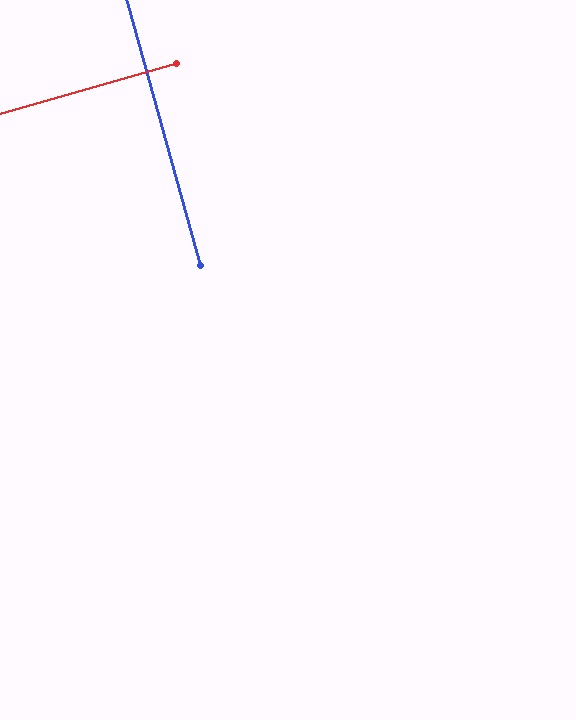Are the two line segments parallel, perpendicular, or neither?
Perpendicular — they meet at approximately 90°.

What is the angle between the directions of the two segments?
Approximately 90 degrees.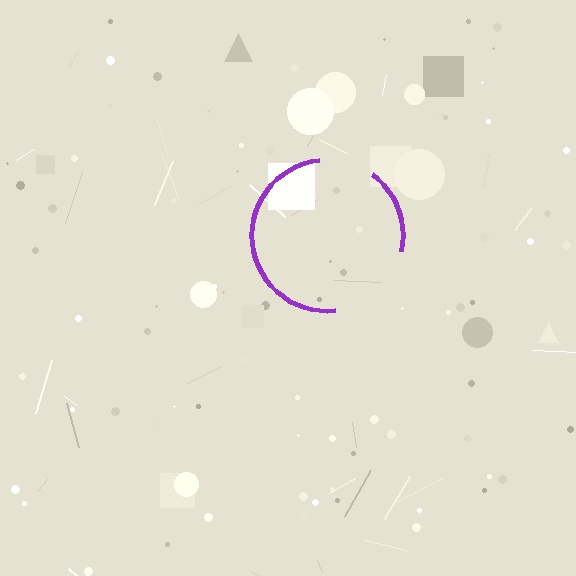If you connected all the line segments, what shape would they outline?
They would outline a circle.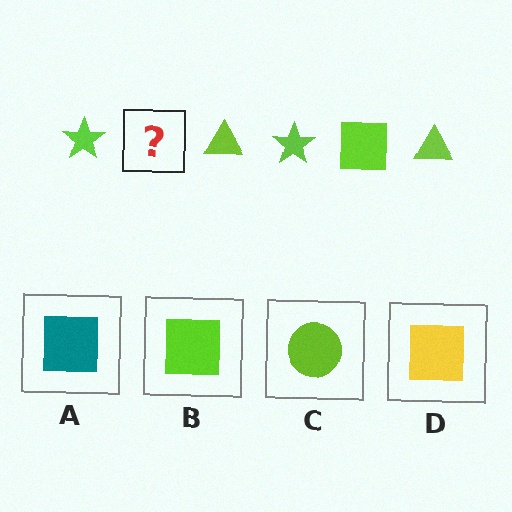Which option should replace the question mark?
Option B.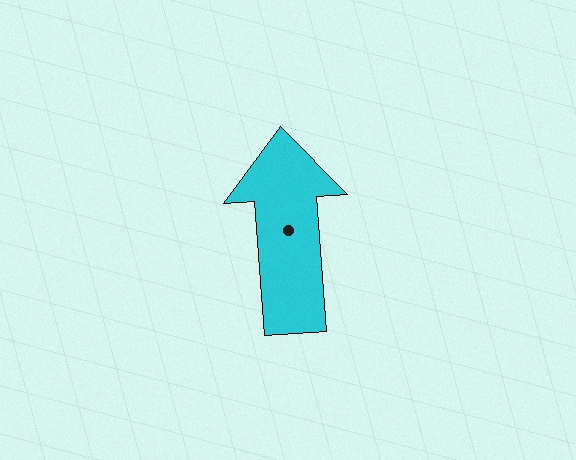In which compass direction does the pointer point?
North.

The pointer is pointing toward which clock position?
Roughly 12 o'clock.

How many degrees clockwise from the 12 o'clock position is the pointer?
Approximately 356 degrees.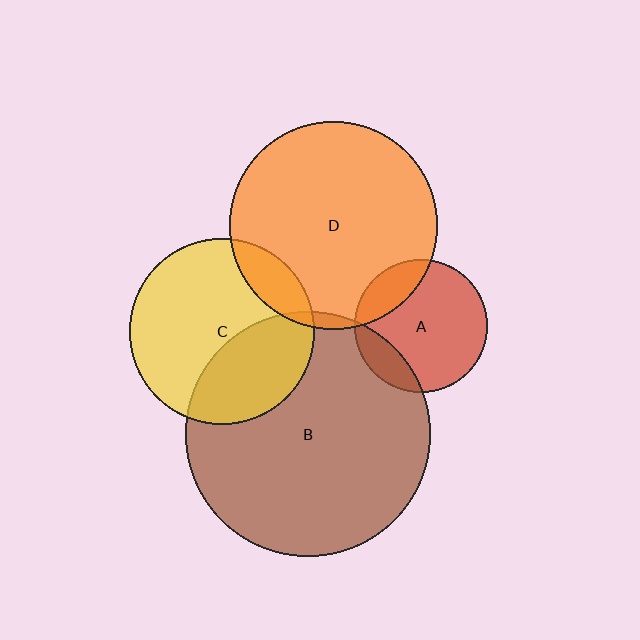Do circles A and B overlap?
Yes.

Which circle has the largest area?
Circle B (brown).